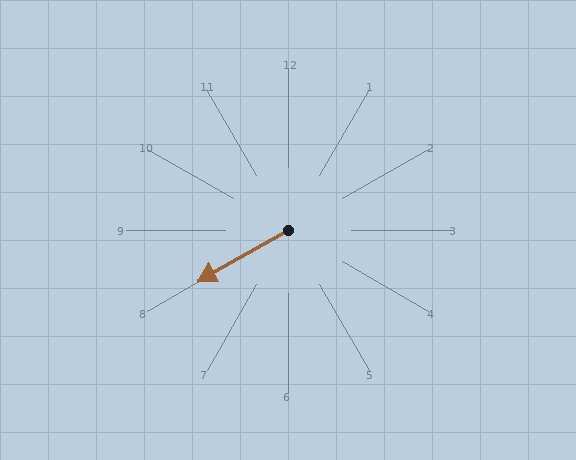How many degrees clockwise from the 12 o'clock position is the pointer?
Approximately 241 degrees.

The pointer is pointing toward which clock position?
Roughly 8 o'clock.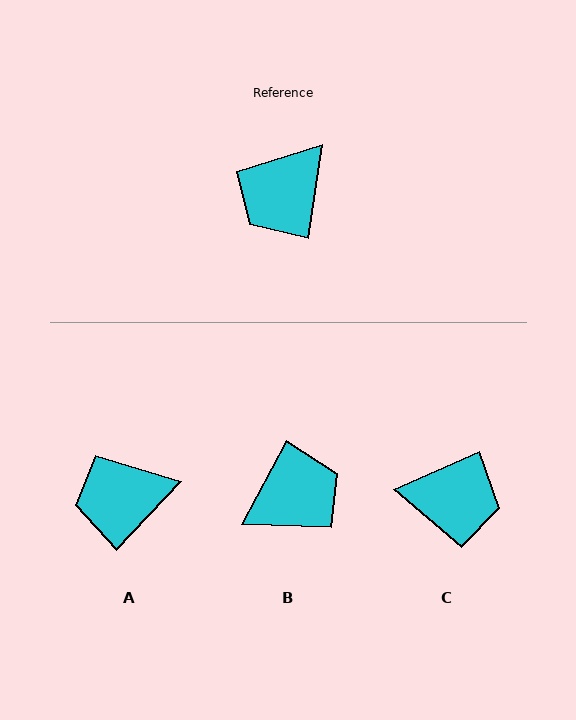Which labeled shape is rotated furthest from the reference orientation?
B, about 161 degrees away.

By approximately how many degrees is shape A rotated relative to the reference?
Approximately 35 degrees clockwise.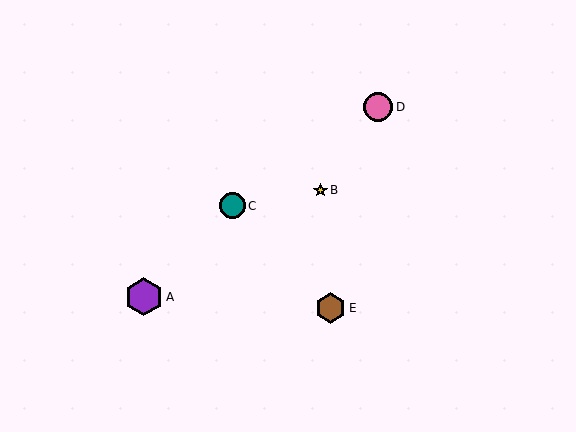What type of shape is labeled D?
Shape D is a pink circle.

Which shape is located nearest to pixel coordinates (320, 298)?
The brown hexagon (labeled E) at (330, 308) is nearest to that location.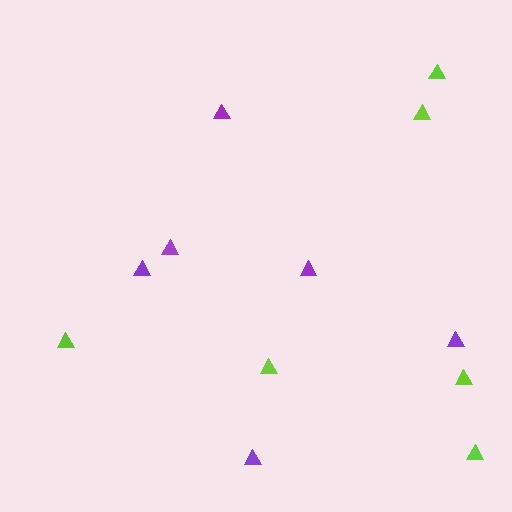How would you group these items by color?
There are 2 groups: one group of lime triangles (6) and one group of purple triangles (6).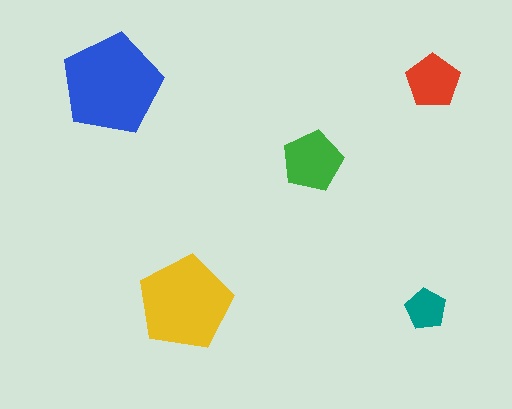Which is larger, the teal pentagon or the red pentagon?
The red one.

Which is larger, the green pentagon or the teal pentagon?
The green one.